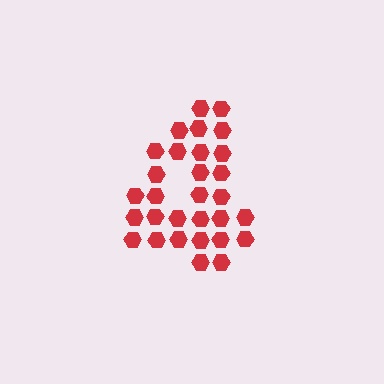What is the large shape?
The large shape is the digit 4.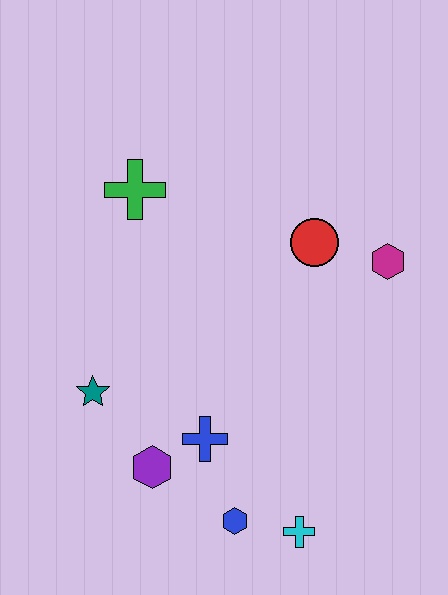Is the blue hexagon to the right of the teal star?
Yes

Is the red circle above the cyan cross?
Yes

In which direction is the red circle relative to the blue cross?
The red circle is above the blue cross.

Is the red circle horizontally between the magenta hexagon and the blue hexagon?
Yes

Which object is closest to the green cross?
The red circle is closest to the green cross.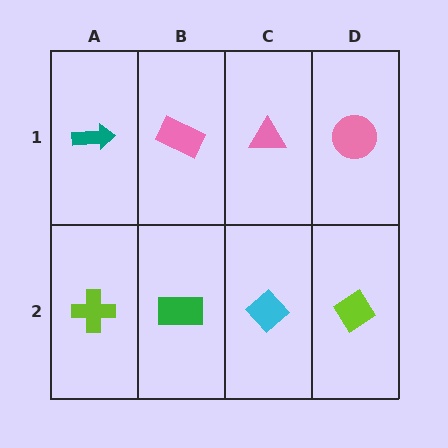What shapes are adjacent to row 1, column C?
A cyan diamond (row 2, column C), a pink rectangle (row 1, column B), a pink circle (row 1, column D).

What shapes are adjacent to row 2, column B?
A pink rectangle (row 1, column B), a lime cross (row 2, column A), a cyan diamond (row 2, column C).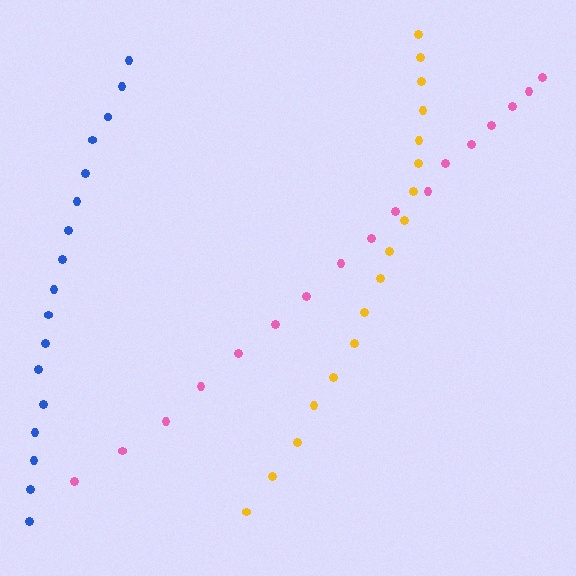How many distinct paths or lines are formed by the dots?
There are 3 distinct paths.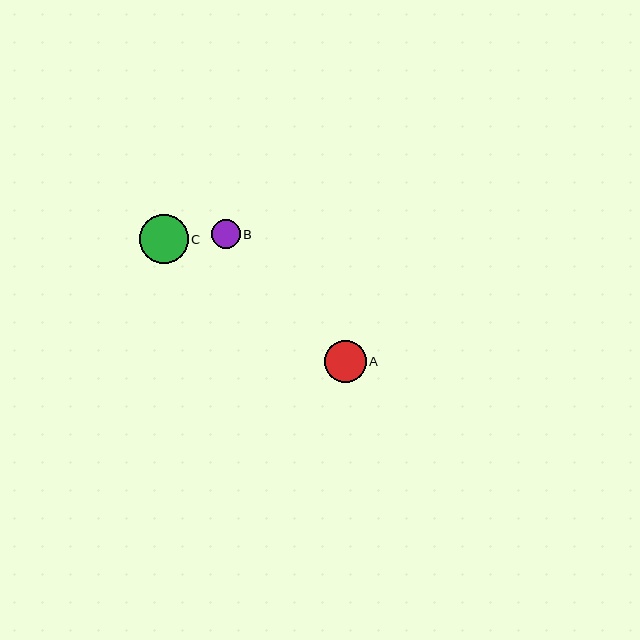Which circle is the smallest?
Circle B is the smallest with a size of approximately 29 pixels.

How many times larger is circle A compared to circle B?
Circle A is approximately 1.4 times the size of circle B.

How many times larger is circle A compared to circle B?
Circle A is approximately 1.4 times the size of circle B.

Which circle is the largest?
Circle C is the largest with a size of approximately 48 pixels.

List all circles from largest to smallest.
From largest to smallest: C, A, B.